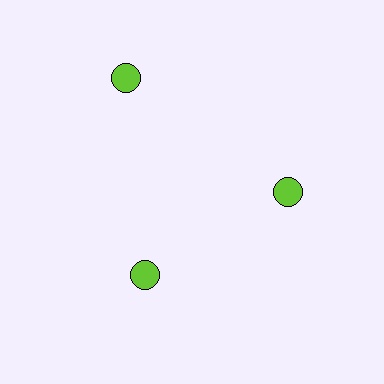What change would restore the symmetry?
The symmetry would be restored by moving it inward, back onto the ring so that all 3 circles sit at equal angles and equal distance from the center.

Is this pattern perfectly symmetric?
No. The 3 lime circles are arranged in a ring, but one element near the 11 o'clock position is pushed outward from the center, breaking the 3-fold rotational symmetry.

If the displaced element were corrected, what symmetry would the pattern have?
It would have 3-fold rotational symmetry — the pattern would map onto itself every 120 degrees.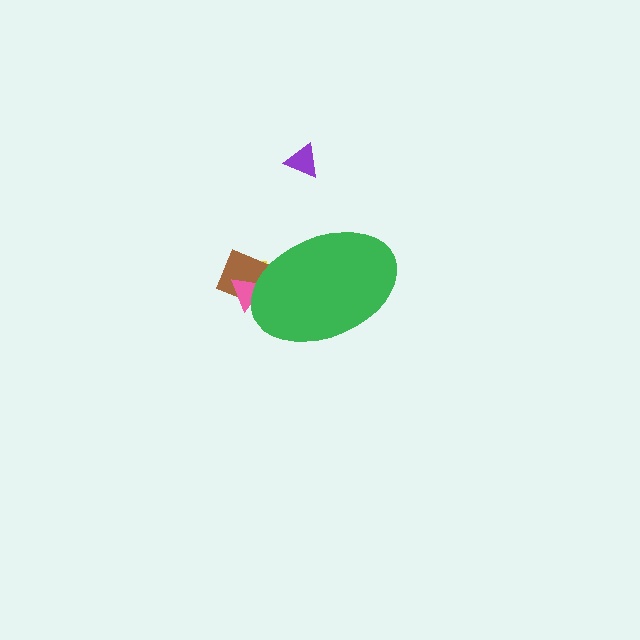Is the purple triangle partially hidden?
No, the purple triangle is fully visible.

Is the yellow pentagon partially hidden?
Yes, the yellow pentagon is partially hidden behind the green ellipse.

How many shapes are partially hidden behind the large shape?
3 shapes are partially hidden.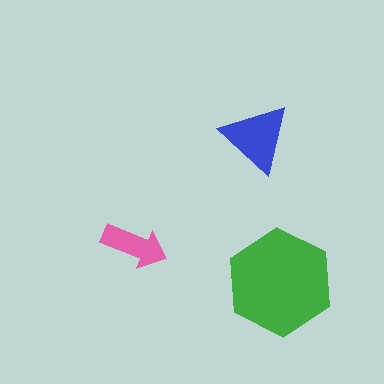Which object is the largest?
The green hexagon.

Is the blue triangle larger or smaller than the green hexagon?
Smaller.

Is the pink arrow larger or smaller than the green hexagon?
Smaller.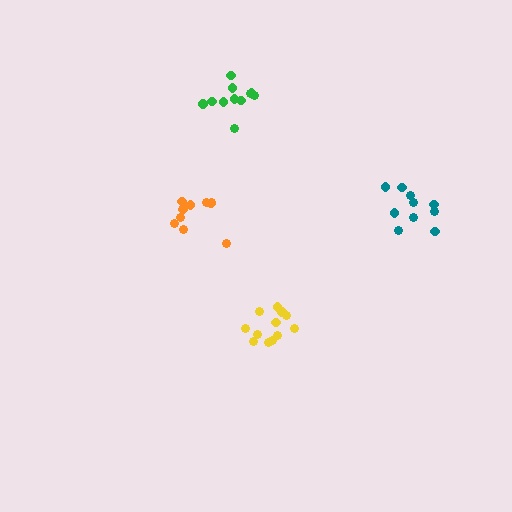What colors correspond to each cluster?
The clusters are colored: yellow, green, teal, orange.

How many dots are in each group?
Group 1: 12 dots, Group 2: 11 dots, Group 3: 10 dots, Group 4: 11 dots (44 total).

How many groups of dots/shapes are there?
There are 4 groups.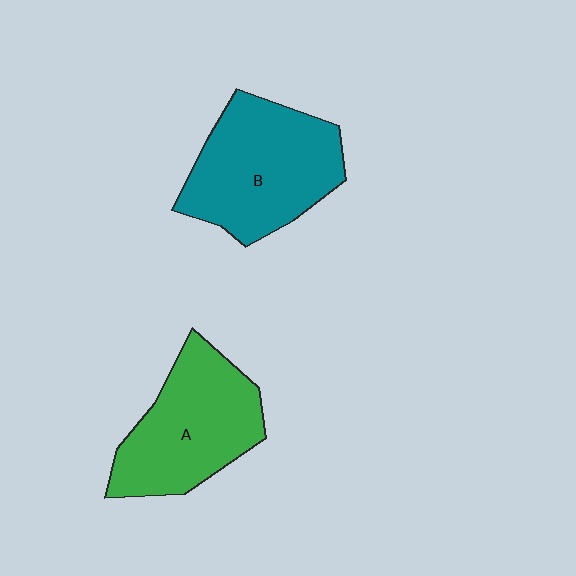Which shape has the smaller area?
Shape A (green).